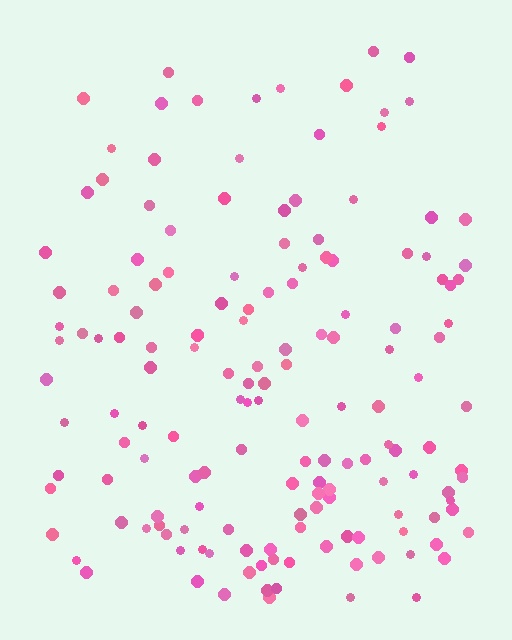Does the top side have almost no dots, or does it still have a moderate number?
Still a moderate number, just noticeably fewer than the bottom.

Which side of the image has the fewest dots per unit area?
The top.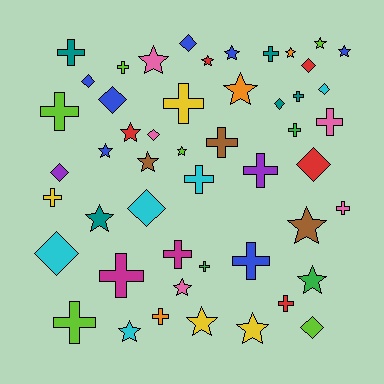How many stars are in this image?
There are 18 stars.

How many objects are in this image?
There are 50 objects.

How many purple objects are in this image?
There are 2 purple objects.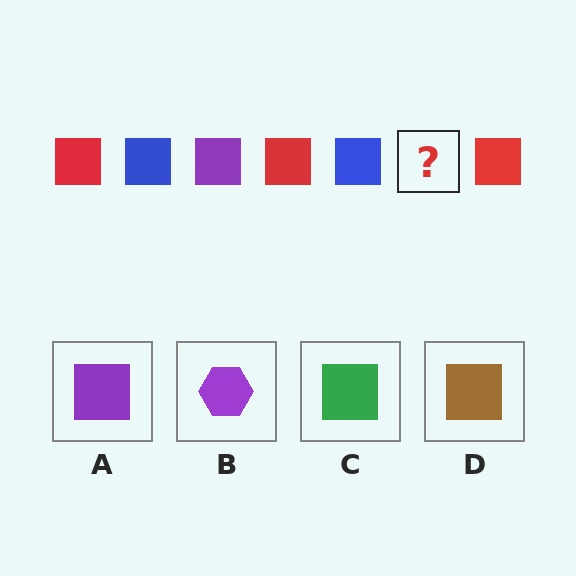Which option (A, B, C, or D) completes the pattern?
A.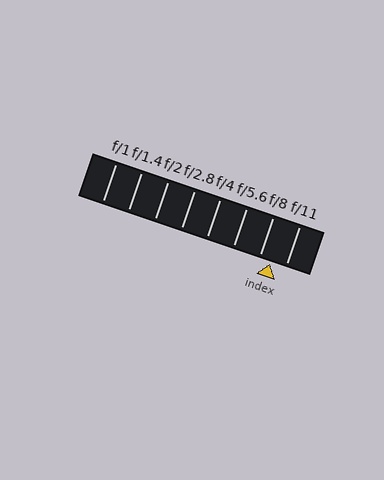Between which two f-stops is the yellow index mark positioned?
The index mark is between f/8 and f/11.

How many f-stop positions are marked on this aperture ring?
There are 8 f-stop positions marked.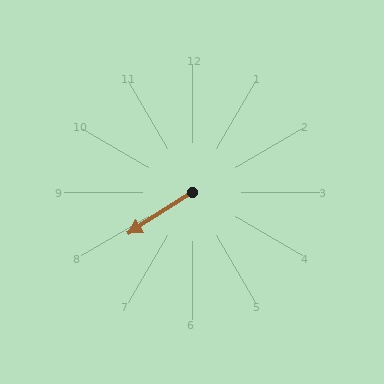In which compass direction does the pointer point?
Southwest.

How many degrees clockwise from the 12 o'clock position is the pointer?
Approximately 238 degrees.